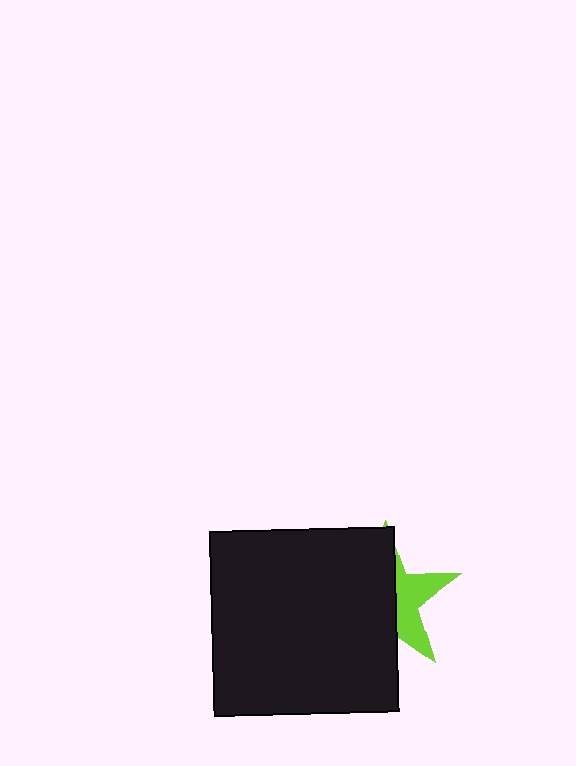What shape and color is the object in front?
The object in front is a black square.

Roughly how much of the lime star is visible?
A small part of it is visible (roughly 37%).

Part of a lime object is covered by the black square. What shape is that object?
It is a star.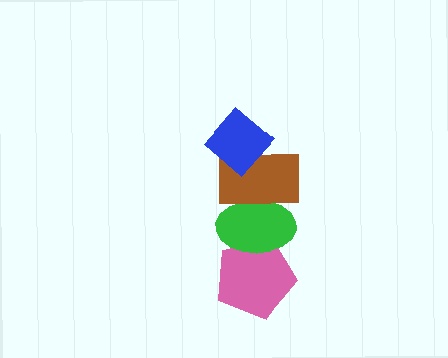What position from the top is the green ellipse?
The green ellipse is 3rd from the top.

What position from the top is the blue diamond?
The blue diamond is 1st from the top.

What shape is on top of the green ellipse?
The brown rectangle is on top of the green ellipse.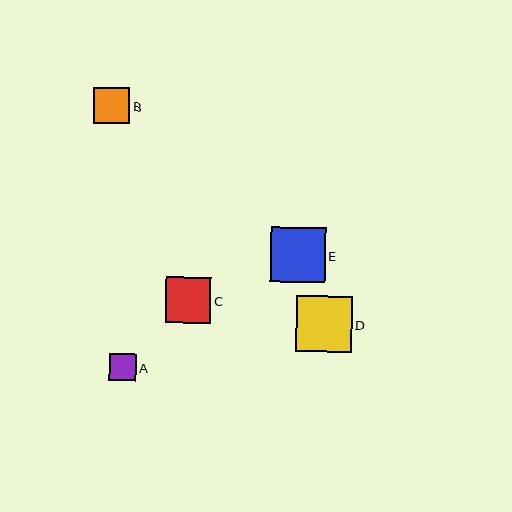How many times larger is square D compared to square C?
Square D is approximately 1.2 times the size of square C.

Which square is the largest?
Square D is the largest with a size of approximately 56 pixels.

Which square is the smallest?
Square A is the smallest with a size of approximately 27 pixels.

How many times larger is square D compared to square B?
Square D is approximately 1.5 times the size of square B.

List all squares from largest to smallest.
From largest to smallest: D, E, C, B, A.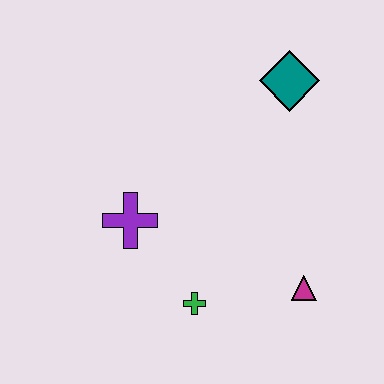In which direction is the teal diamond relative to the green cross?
The teal diamond is above the green cross.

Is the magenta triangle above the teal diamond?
No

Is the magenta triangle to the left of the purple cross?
No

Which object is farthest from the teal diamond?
The green cross is farthest from the teal diamond.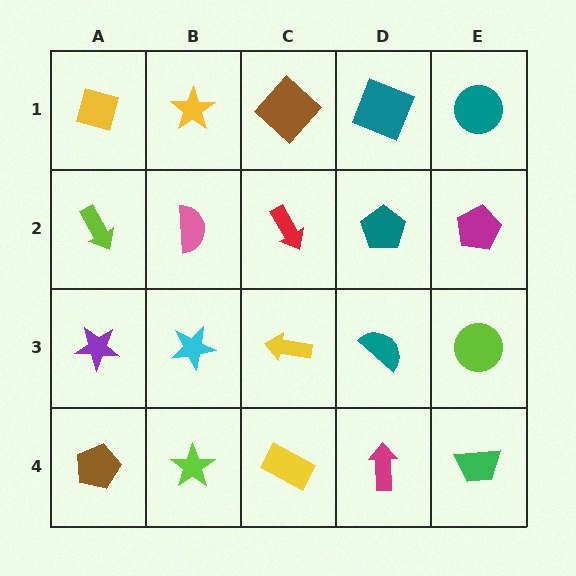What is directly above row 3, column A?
A lime arrow.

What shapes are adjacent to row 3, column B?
A pink semicircle (row 2, column B), a lime star (row 4, column B), a purple star (row 3, column A), a yellow arrow (row 3, column C).